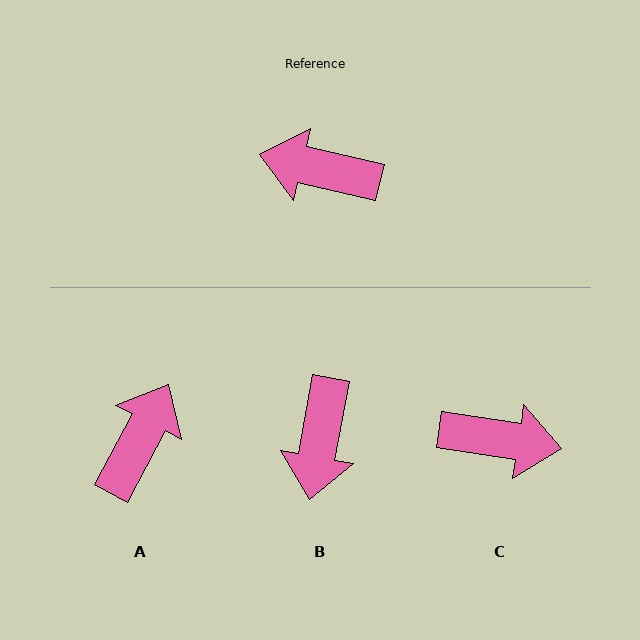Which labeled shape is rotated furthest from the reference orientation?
C, about 175 degrees away.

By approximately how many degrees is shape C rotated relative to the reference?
Approximately 175 degrees clockwise.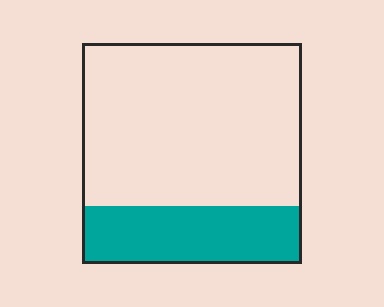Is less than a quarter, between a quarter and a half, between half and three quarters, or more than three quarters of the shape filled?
Between a quarter and a half.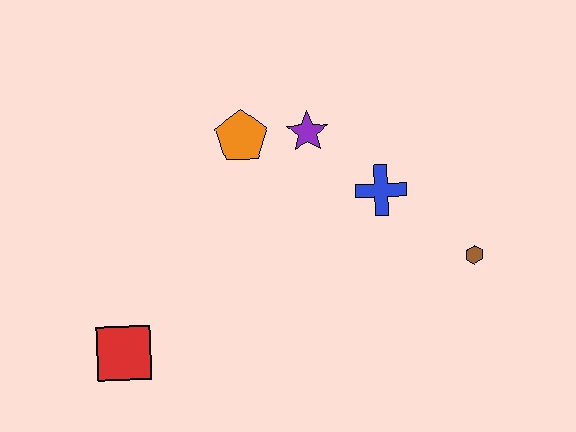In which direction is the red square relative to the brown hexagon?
The red square is to the left of the brown hexagon.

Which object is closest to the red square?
The orange pentagon is closest to the red square.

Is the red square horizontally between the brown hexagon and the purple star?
No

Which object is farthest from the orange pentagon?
The brown hexagon is farthest from the orange pentagon.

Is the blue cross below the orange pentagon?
Yes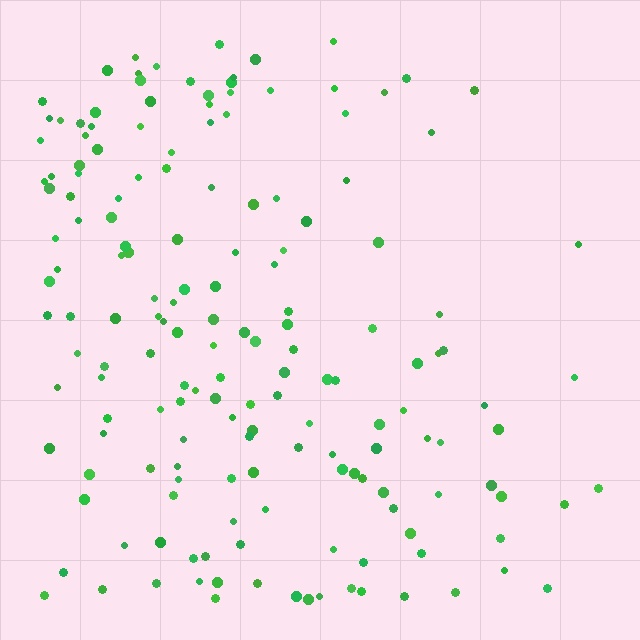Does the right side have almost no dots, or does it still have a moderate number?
Still a moderate number, just noticeably fewer than the left.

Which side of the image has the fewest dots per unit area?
The right.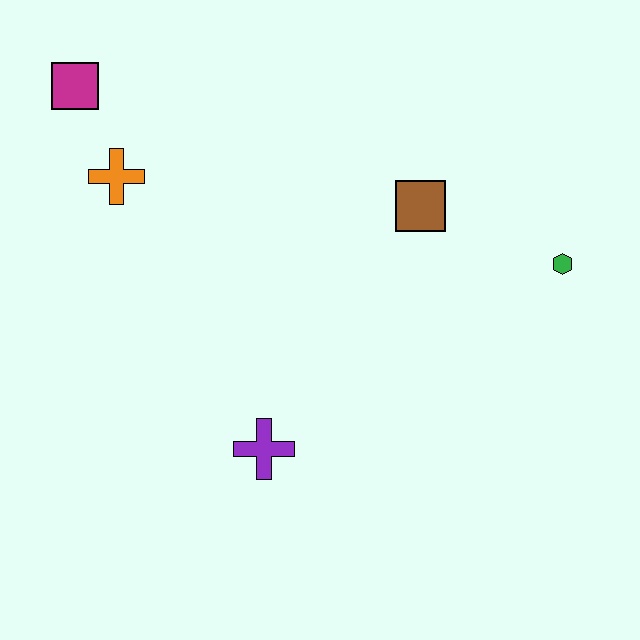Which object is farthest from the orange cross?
The green hexagon is farthest from the orange cross.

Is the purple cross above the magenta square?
No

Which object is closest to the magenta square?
The orange cross is closest to the magenta square.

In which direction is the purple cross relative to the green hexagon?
The purple cross is to the left of the green hexagon.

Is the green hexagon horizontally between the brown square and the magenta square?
No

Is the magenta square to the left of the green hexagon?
Yes